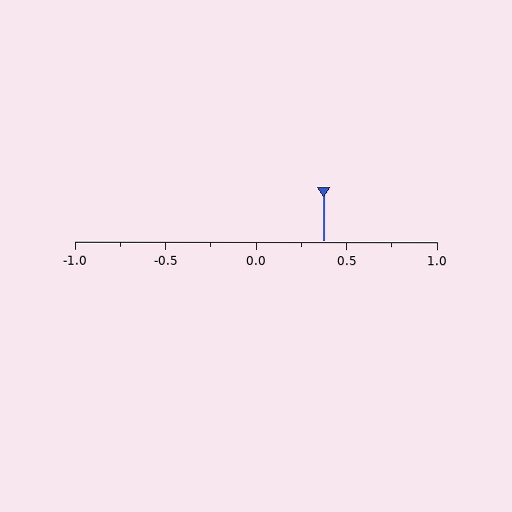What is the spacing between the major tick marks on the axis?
The major ticks are spaced 0.5 apart.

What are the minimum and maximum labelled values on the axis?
The axis runs from -1.0 to 1.0.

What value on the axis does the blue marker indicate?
The marker indicates approximately 0.38.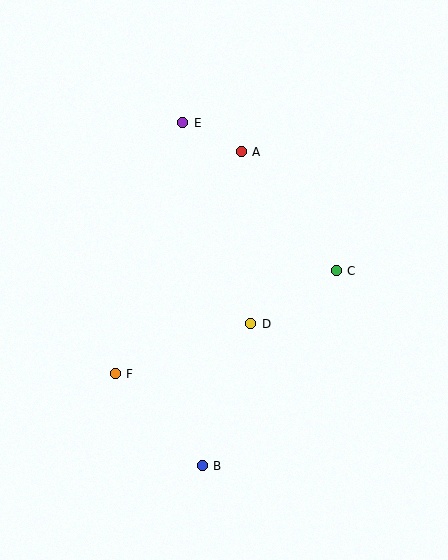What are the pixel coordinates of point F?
Point F is at (115, 374).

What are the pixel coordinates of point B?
Point B is at (202, 466).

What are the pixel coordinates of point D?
Point D is at (251, 324).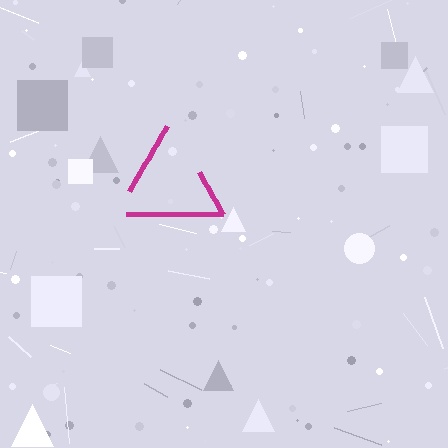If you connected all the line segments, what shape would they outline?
They would outline a triangle.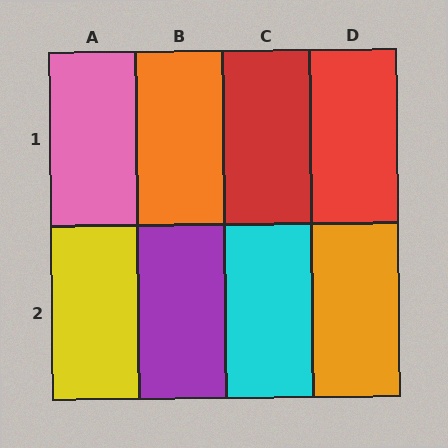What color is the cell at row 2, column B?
Purple.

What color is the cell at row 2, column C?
Cyan.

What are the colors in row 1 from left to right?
Pink, orange, red, red.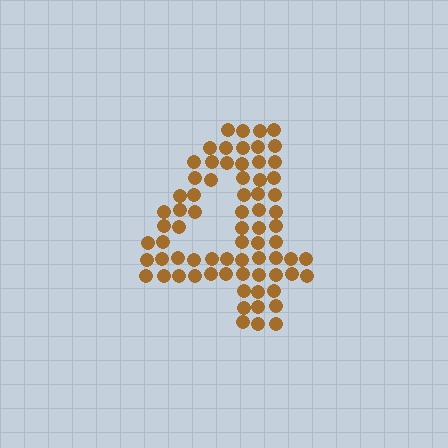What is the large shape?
The large shape is the digit 4.